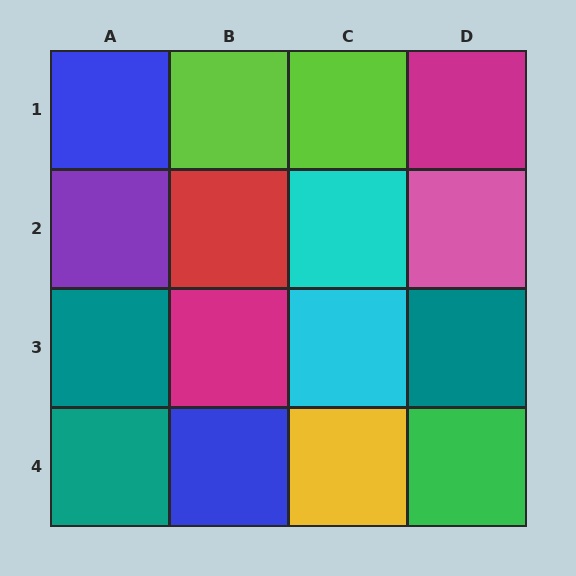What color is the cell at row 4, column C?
Yellow.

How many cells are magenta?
2 cells are magenta.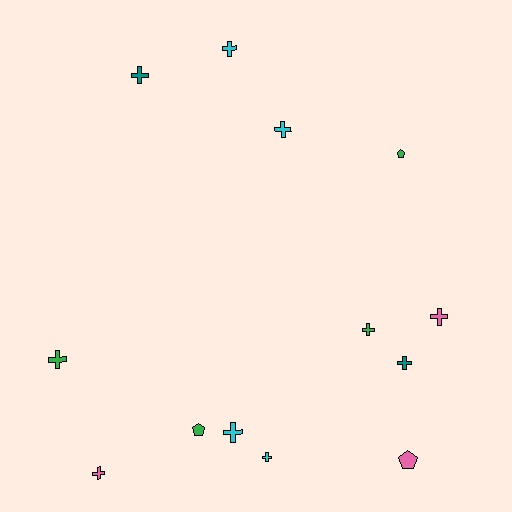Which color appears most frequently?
Green, with 4 objects.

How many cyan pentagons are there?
There are no cyan pentagons.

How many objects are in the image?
There are 13 objects.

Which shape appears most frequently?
Cross, with 10 objects.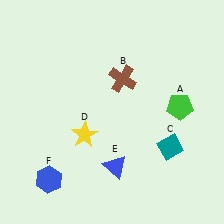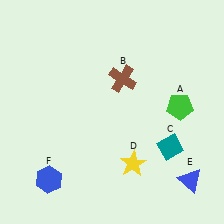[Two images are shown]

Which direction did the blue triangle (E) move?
The blue triangle (E) moved right.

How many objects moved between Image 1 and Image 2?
2 objects moved between the two images.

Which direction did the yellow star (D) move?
The yellow star (D) moved right.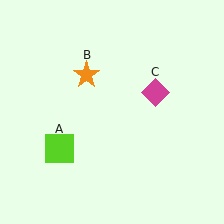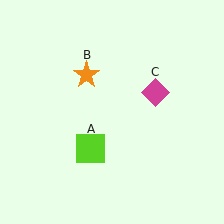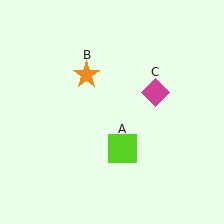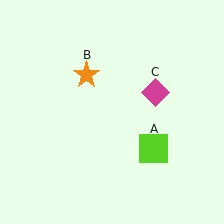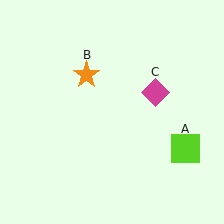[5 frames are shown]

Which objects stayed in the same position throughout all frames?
Orange star (object B) and magenta diamond (object C) remained stationary.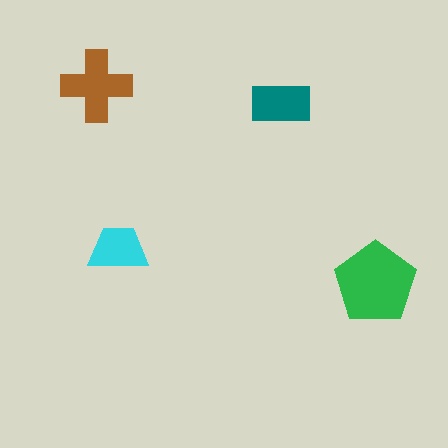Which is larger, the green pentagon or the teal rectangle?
The green pentagon.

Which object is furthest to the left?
The brown cross is leftmost.